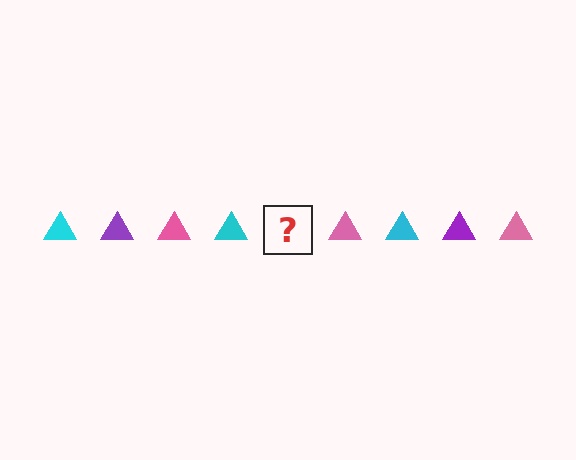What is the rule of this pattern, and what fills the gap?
The rule is that the pattern cycles through cyan, purple, pink triangles. The gap should be filled with a purple triangle.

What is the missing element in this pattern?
The missing element is a purple triangle.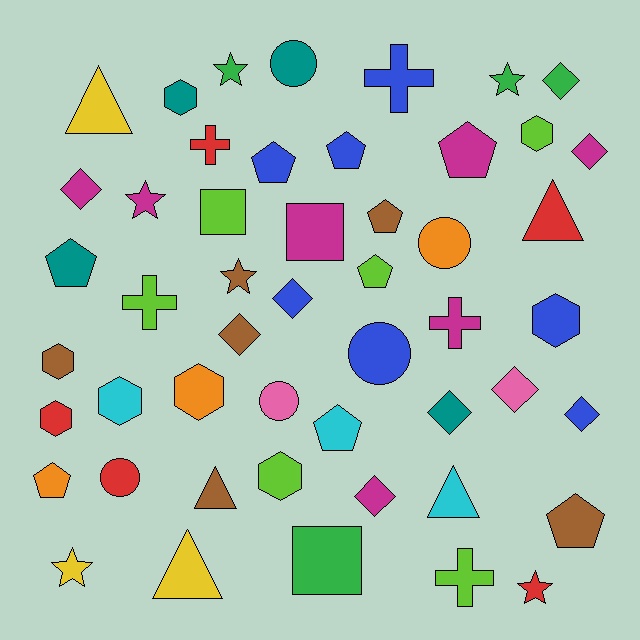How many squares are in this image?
There are 3 squares.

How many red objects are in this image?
There are 5 red objects.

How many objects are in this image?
There are 50 objects.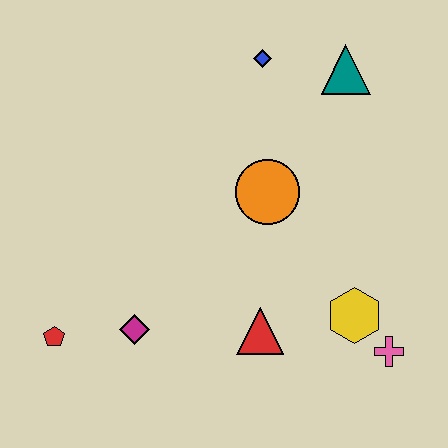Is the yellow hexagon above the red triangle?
Yes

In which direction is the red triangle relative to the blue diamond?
The red triangle is below the blue diamond.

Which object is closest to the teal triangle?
The blue diamond is closest to the teal triangle.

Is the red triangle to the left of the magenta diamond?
No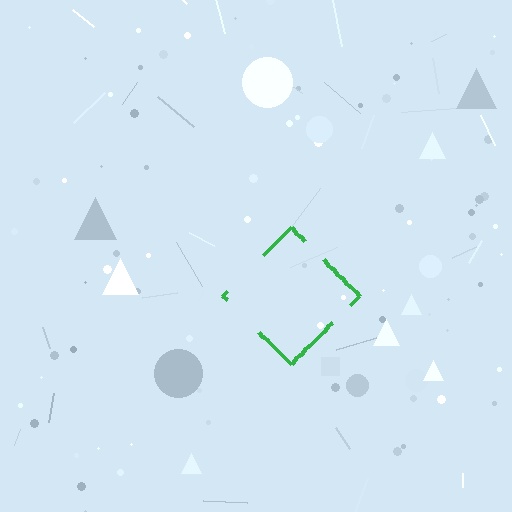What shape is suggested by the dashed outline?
The dashed outline suggests a diamond.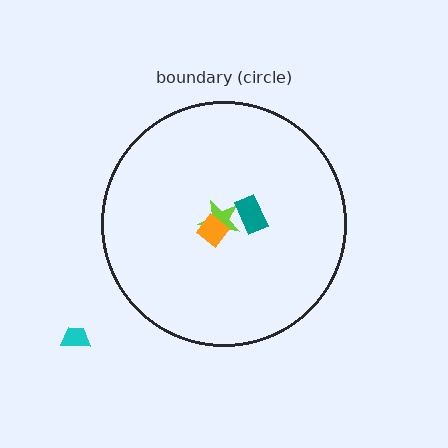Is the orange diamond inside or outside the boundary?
Inside.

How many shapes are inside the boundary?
3 inside, 1 outside.